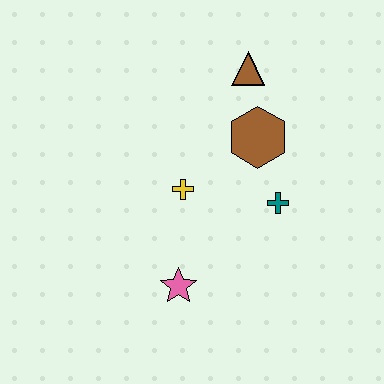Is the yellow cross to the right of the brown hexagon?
No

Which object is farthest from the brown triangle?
The pink star is farthest from the brown triangle.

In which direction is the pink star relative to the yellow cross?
The pink star is below the yellow cross.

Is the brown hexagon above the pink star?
Yes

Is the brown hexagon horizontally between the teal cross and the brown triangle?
Yes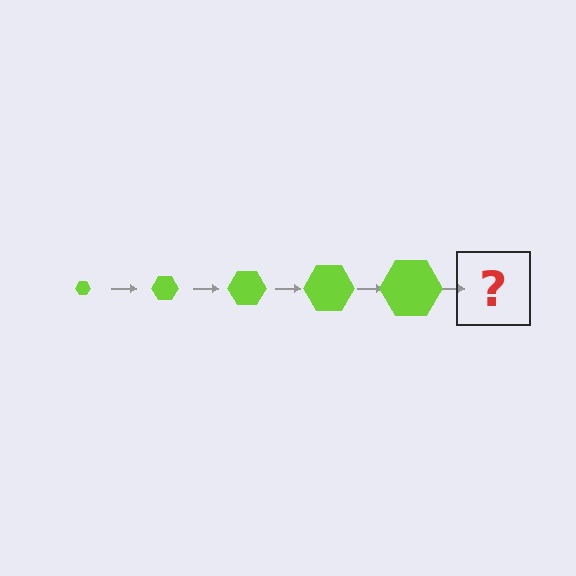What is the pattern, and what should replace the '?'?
The pattern is that the hexagon gets progressively larger each step. The '?' should be a lime hexagon, larger than the previous one.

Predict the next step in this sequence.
The next step is a lime hexagon, larger than the previous one.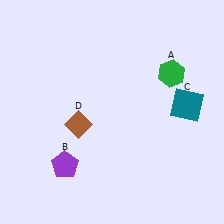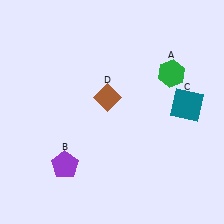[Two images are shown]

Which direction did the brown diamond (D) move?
The brown diamond (D) moved right.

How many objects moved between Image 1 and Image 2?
1 object moved between the two images.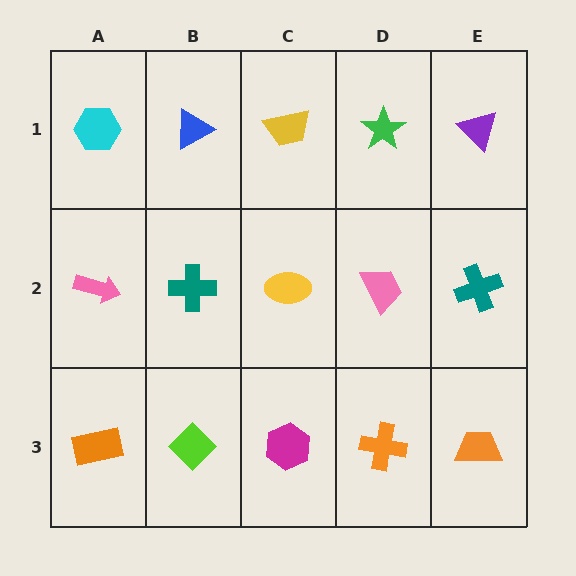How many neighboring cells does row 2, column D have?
4.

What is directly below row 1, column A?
A pink arrow.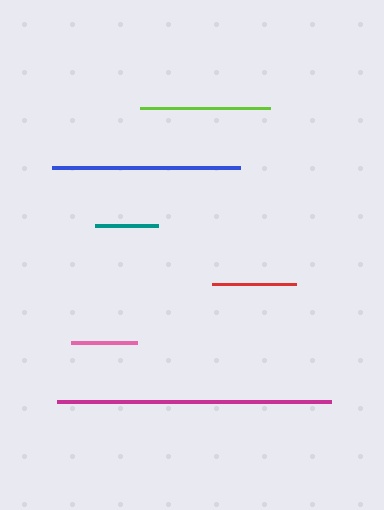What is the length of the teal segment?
The teal segment is approximately 62 pixels long.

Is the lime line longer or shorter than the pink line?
The lime line is longer than the pink line.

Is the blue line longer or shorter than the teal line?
The blue line is longer than the teal line.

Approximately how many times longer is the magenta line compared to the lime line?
The magenta line is approximately 2.1 times the length of the lime line.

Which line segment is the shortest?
The teal line is the shortest at approximately 62 pixels.